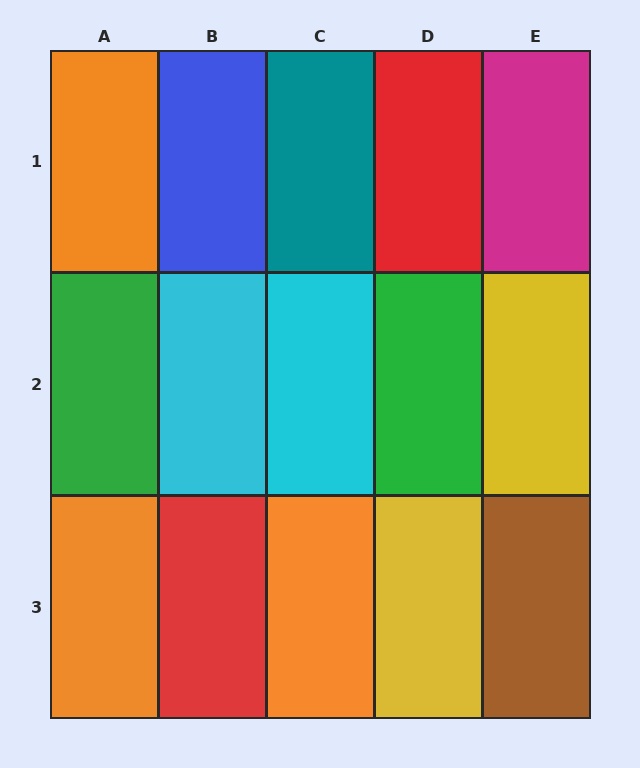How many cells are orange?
3 cells are orange.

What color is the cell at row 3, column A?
Orange.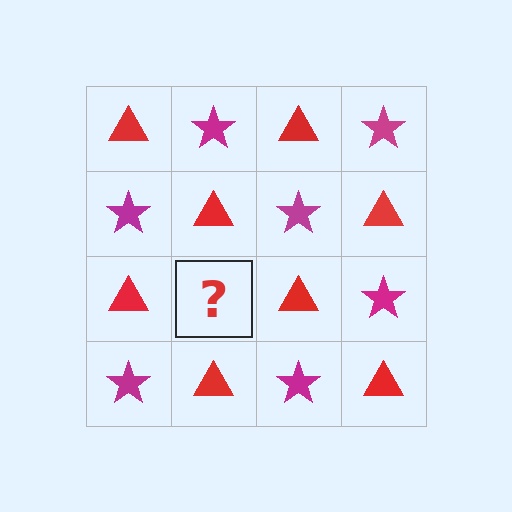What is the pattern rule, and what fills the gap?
The rule is that it alternates red triangle and magenta star in a checkerboard pattern. The gap should be filled with a magenta star.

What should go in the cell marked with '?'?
The missing cell should contain a magenta star.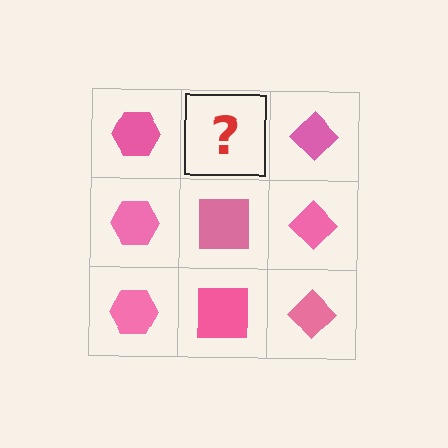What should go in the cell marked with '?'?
The missing cell should contain a pink square.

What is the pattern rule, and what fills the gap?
The rule is that each column has a consistent shape. The gap should be filled with a pink square.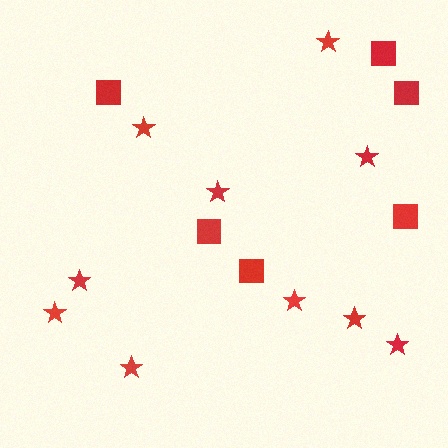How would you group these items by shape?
There are 2 groups: one group of squares (6) and one group of stars (10).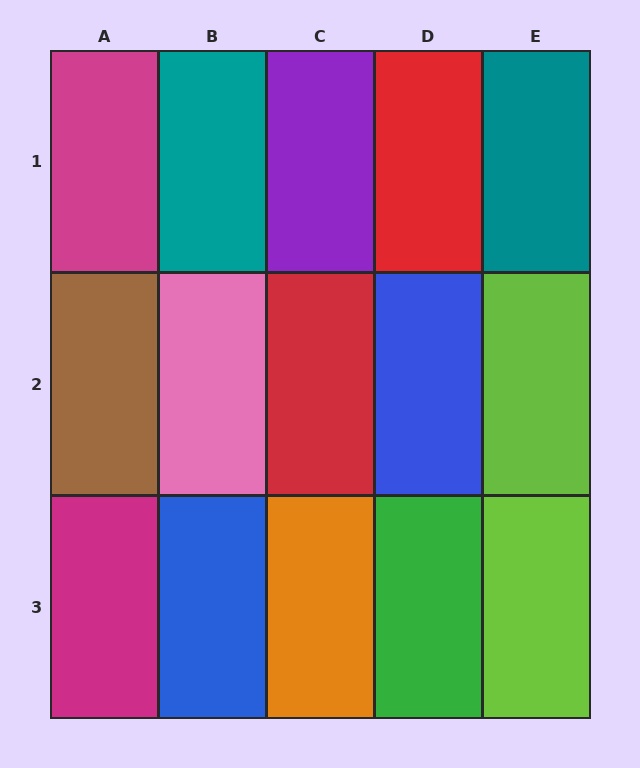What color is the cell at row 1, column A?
Magenta.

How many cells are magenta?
2 cells are magenta.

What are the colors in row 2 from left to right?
Brown, pink, red, blue, lime.